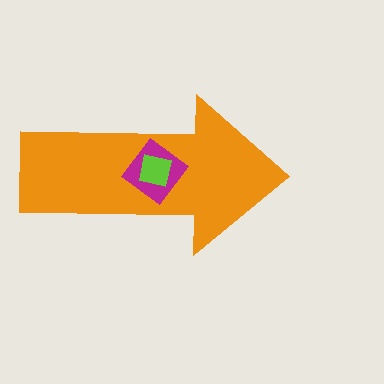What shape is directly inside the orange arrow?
The magenta diamond.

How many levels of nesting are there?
3.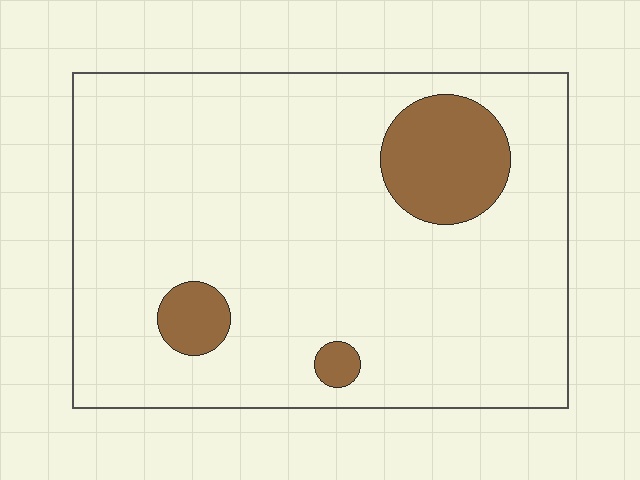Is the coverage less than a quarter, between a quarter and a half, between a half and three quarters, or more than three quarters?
Less than a quarter.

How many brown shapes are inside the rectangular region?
3.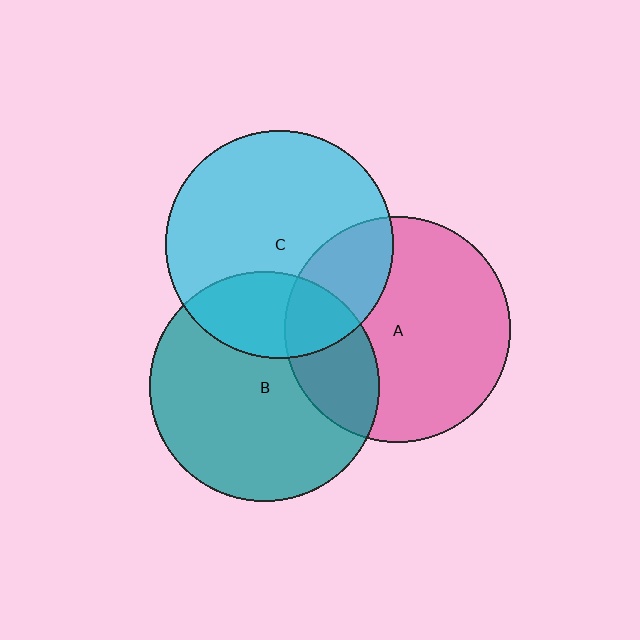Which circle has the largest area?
Circle B (teal).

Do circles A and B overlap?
Yes.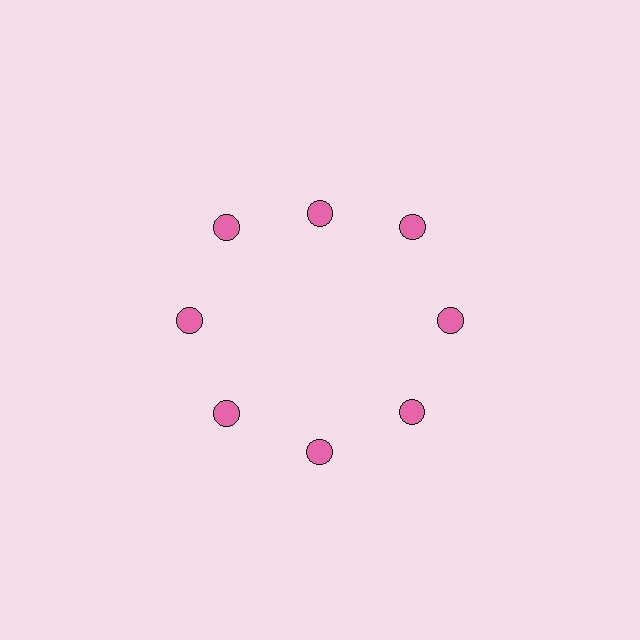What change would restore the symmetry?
The symmetry would be restored by moving it outward, back onto the ring so that all 8 circles sit at equal angles and equal distance from the center.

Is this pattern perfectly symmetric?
No. The 8 pink circles are arranged in a ring, but one element near the 12 o'clock position is pulled inward toward the center, breaking the 8-fold rotational symmetry.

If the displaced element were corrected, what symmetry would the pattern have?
It would have 8-fold rotational symmetry — the pattern would map onto itself every 45 degrees.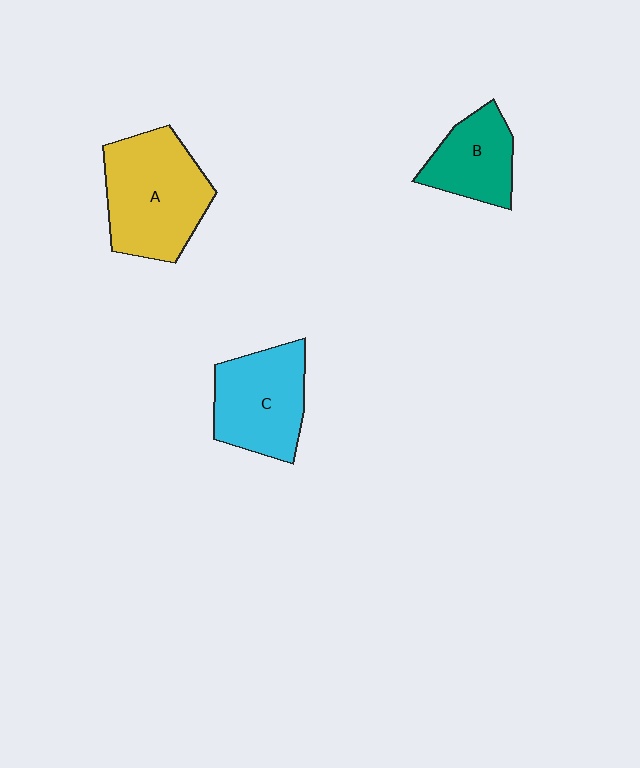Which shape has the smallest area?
Shape B (teal).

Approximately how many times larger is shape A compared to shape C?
Approximately 1.2 times.